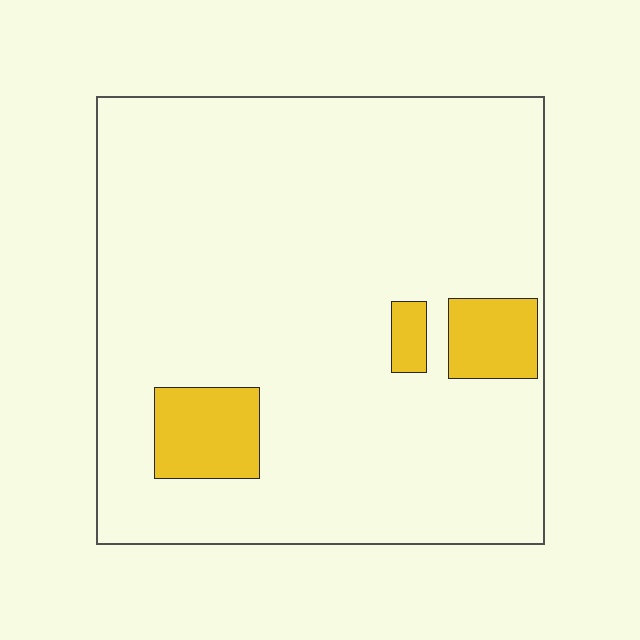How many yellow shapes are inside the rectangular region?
3.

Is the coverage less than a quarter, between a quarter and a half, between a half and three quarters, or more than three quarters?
Less than a quarter.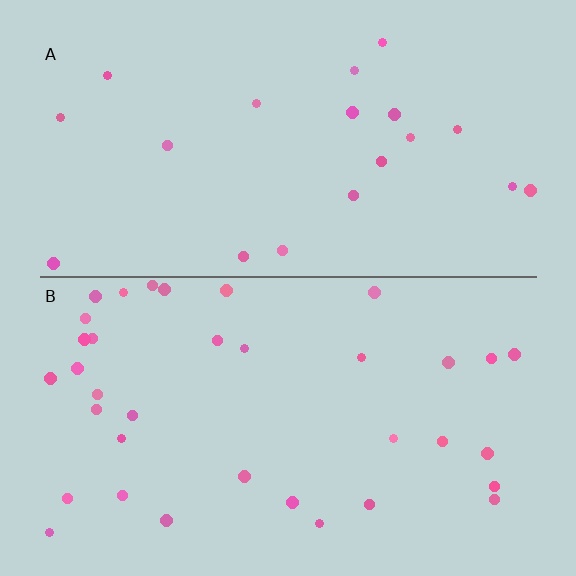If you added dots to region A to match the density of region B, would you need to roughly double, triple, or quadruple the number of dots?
Approximately double.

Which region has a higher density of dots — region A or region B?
B (the bottom).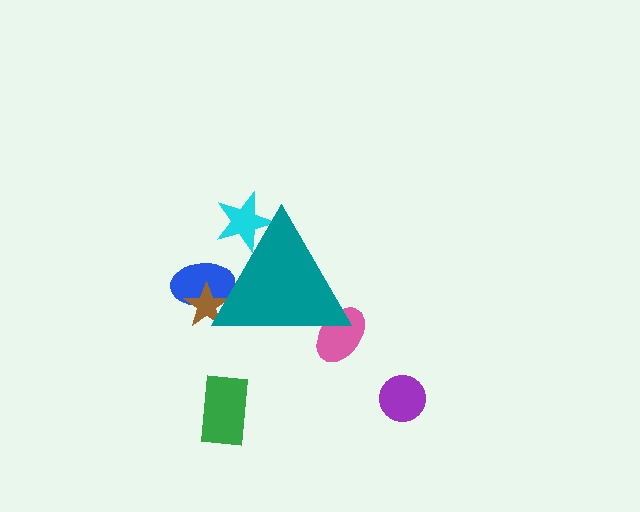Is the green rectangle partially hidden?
No, the green rectangle is fully visible.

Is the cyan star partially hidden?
Yes, the cyan star is partially hidden behind the teal triangle.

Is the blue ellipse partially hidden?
Yes, the blue ellipse is partially hidden behind the teal triangle.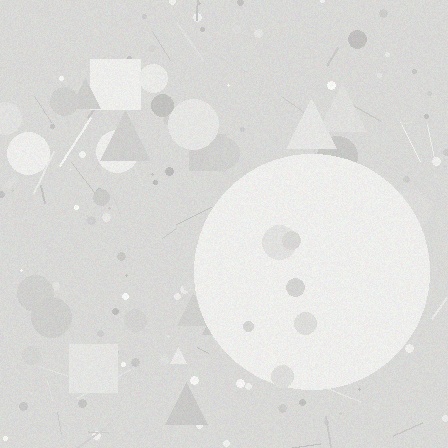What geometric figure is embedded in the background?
A circle is embedded in the background.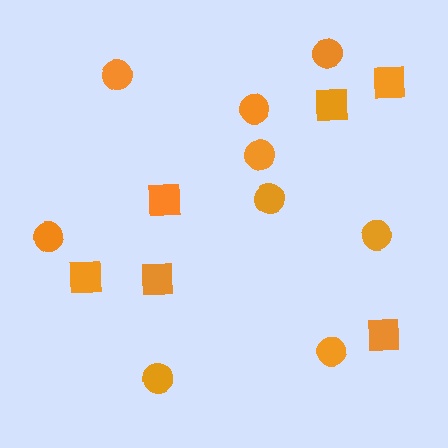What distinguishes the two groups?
There are 2 groups: one group of circles (9) and one group of squares (6).